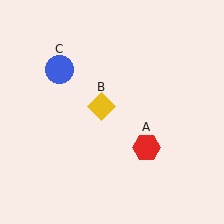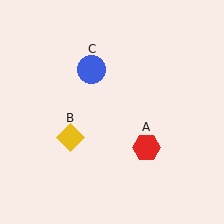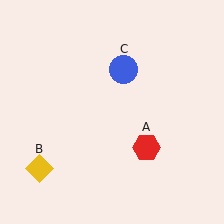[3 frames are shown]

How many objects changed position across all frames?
2 objects changed position: yellow diamond (object B), blue circle (object C).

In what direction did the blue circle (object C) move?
The blue circle (object C) moved right.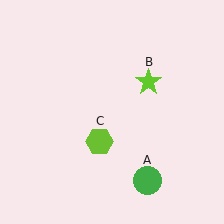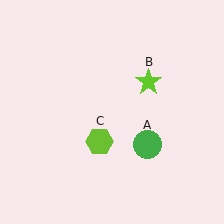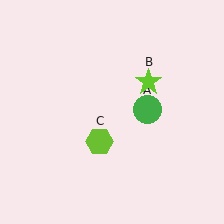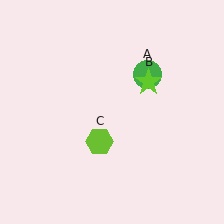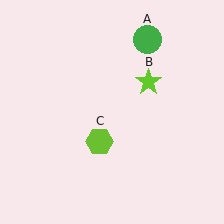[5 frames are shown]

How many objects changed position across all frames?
1 object changed position: green circle (object A).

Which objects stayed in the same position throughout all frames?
Lime star (object B) and lime hexagon (object C) remained stationary.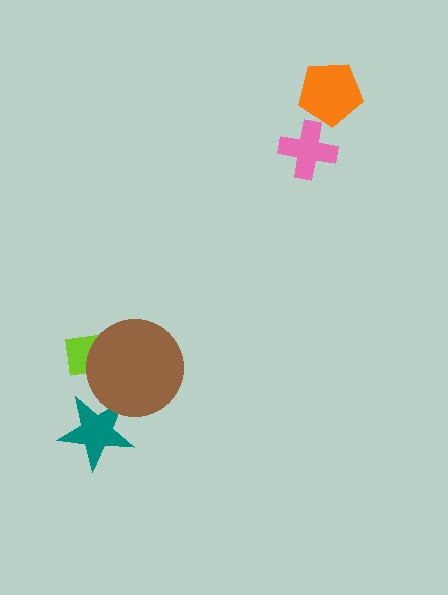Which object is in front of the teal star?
The brown circle is in front of the teal star.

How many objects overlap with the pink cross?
0 objects overlap with the pink cross.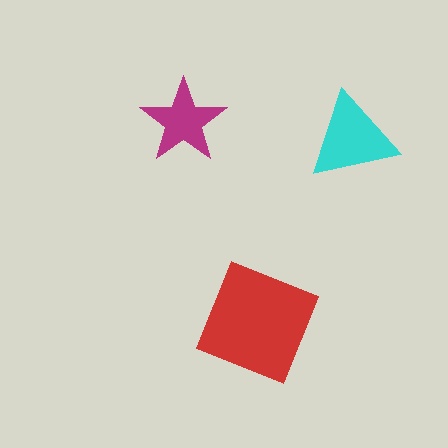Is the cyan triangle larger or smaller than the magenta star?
Larger.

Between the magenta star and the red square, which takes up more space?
The red square.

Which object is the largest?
The red square.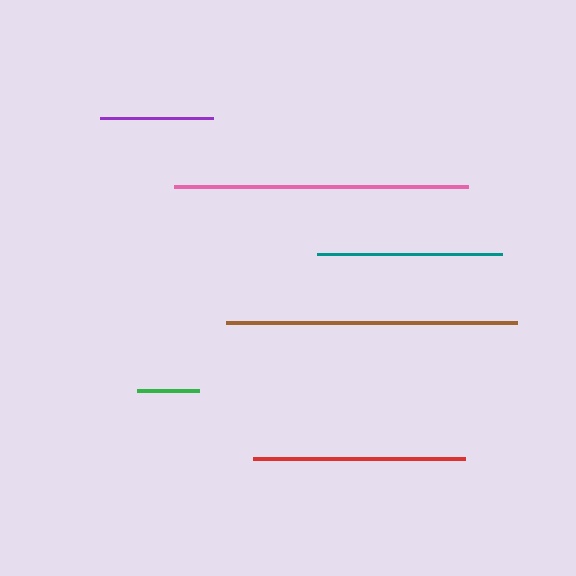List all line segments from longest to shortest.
From longest to shortest: pink, brown, red, teal, purple, green.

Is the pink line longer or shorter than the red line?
The pink line is longer than the red line.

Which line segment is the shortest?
The green line is the shortest at approximately 61 pixels.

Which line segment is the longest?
The pink line is the longest at approximately 294 pixels.